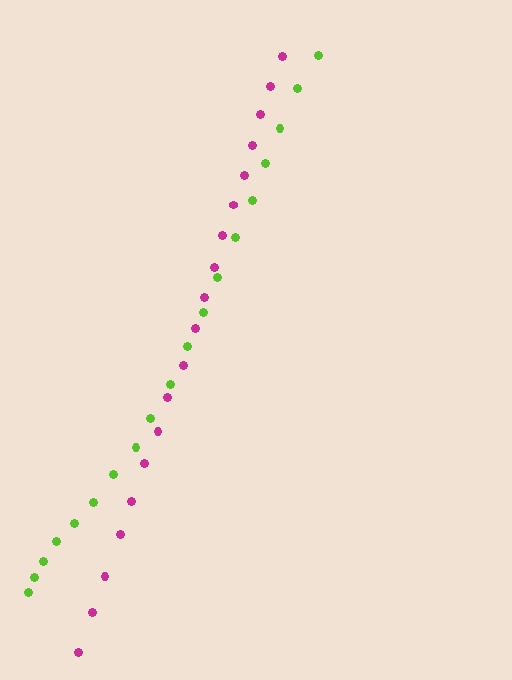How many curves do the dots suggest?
There are 2 distinct paths.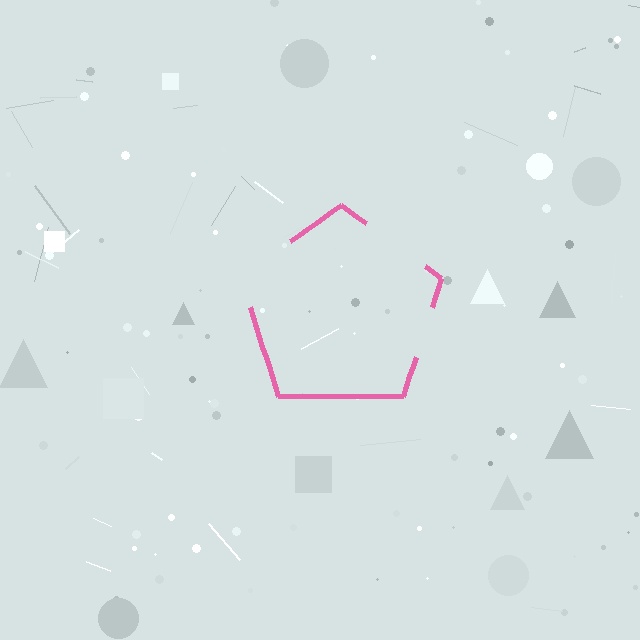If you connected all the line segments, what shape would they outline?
They would outline a pentagon.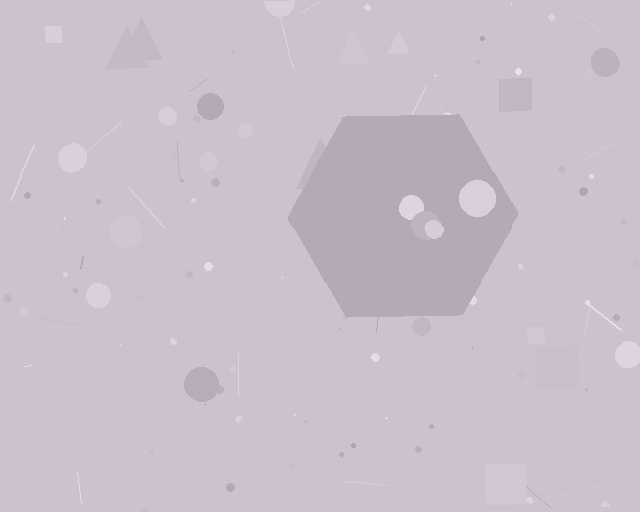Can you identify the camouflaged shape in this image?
The camouflaged shape is a hexagon.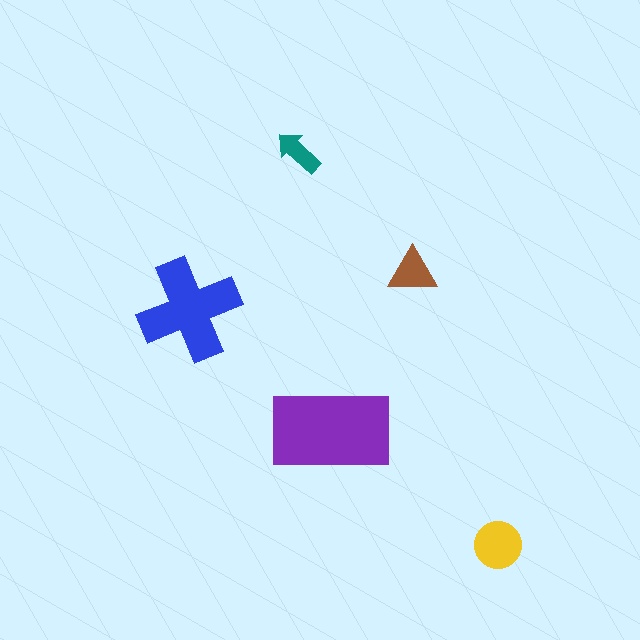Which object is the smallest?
The teal arrow.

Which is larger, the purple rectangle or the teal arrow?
The purple rectangle.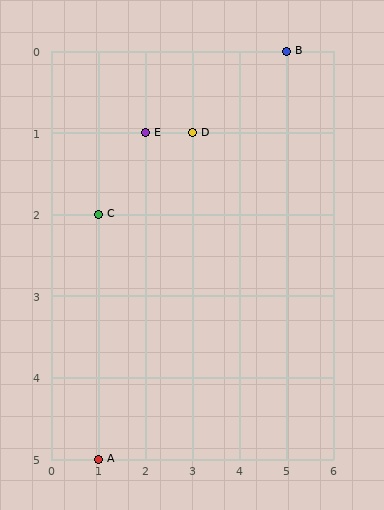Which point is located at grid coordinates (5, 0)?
Point B is at (5, 0).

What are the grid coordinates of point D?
Point D is at grid coordinates (3, 1).